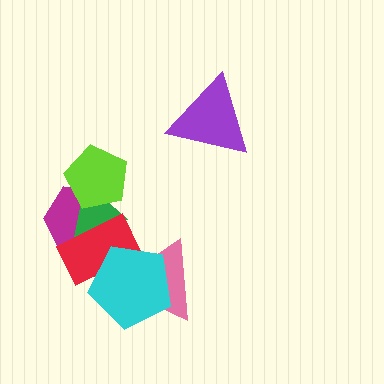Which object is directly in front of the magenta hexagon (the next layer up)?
The green triangle is directly in front of the magenta hexagon.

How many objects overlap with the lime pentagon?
2 objects overlap with the lime pentagon.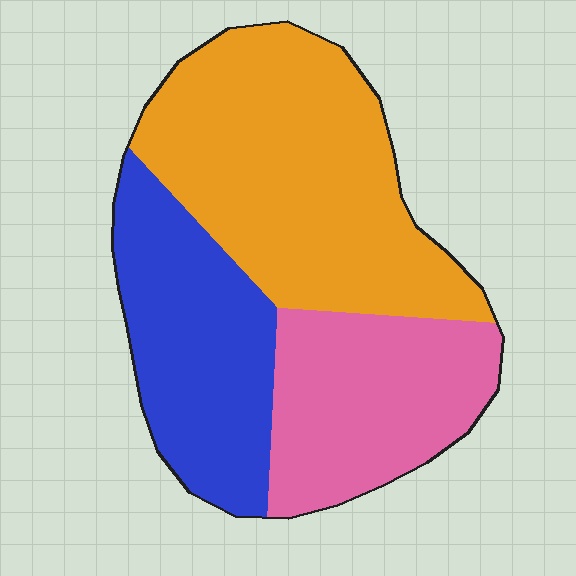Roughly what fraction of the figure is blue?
Blue covers roughly 30% of the figure.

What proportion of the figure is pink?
Pink takes up between a quarter and a half of the figure.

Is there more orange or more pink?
Orange.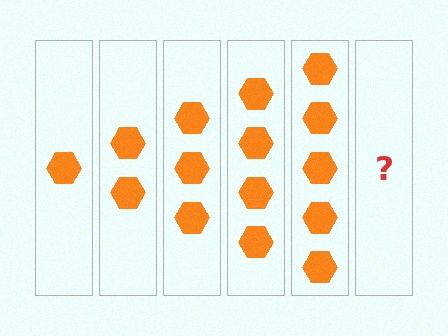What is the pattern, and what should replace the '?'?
The pattern is that each step adds one more hexagon. The '?' should be 6 hexagons.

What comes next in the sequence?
The next element should be 6 hexagons.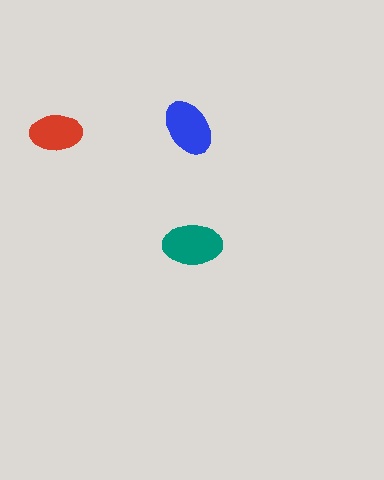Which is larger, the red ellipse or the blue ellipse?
The blue one.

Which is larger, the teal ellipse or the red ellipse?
The teal one.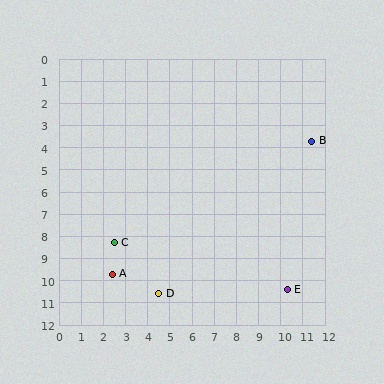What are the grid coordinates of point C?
Point C is at approximately (2.5, 8.3).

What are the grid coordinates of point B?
Point B is at approximately (11.4, 3.7).